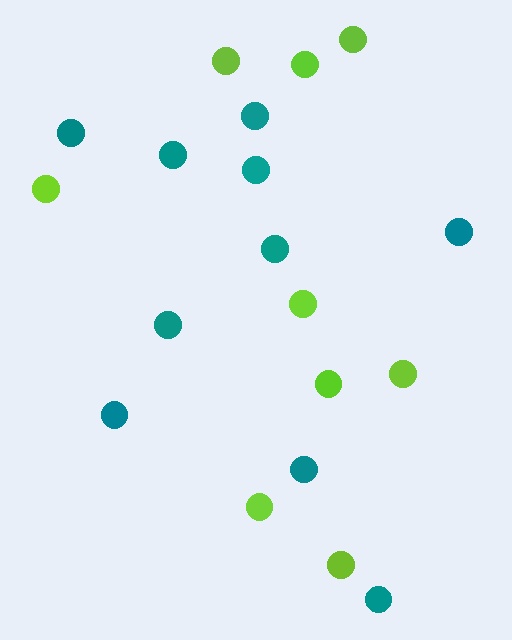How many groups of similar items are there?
There are 2 groups: one group of teal circles (10) and one group of lime circles (9).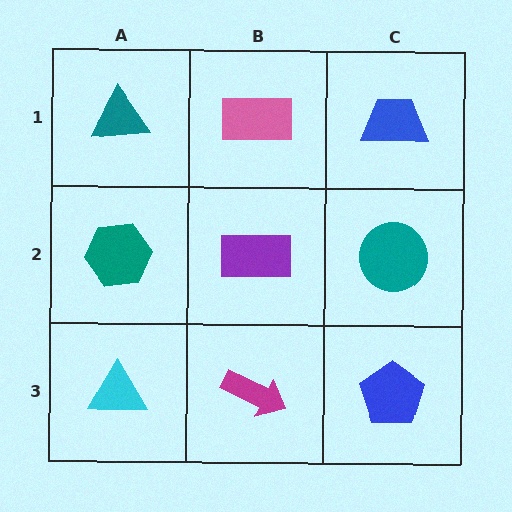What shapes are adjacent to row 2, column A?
A teal triangle (row 1, column A), a cyan triangle (row 3, column A), a purple rectangle (row 2, column B).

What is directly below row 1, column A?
A teal hexagon.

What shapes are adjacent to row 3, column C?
A teal circle (row 2, column C), a magenta arrow (row 3, column B).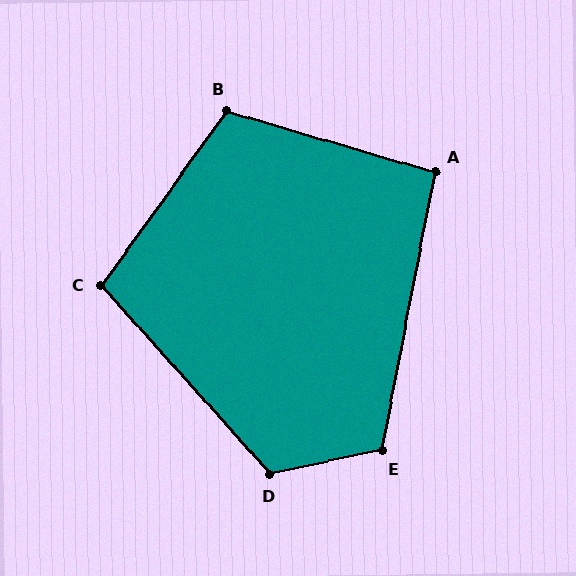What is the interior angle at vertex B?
Approximately 109 degrees (obtuse).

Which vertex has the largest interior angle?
D, at approximately 119 degrees.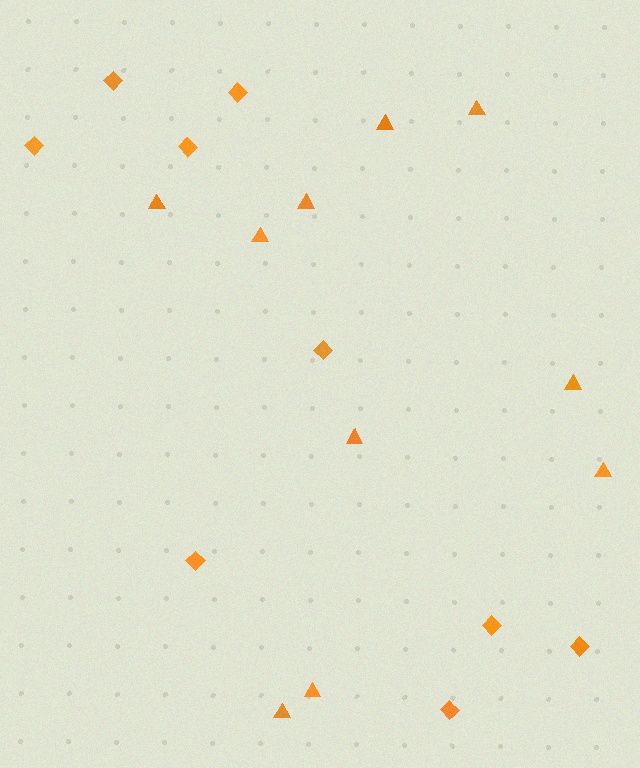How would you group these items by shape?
There are 2 groups: one group of triangles (10) and one group of diamonds (9).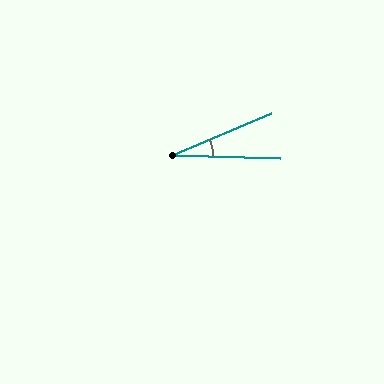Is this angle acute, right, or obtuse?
It is acute.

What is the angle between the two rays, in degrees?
Approximately 25 degrees.